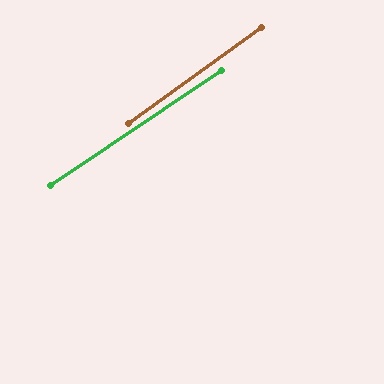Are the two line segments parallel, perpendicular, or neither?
Parallel — their directions differ by only 1.8°.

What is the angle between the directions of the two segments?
Approximately 2 degrees.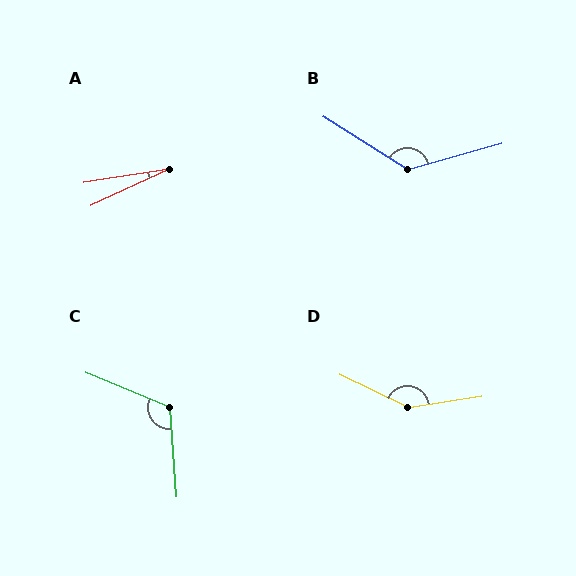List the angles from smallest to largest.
A (15°), C (117°), B (132°), D (146°).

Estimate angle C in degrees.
Approximately 117 degrees.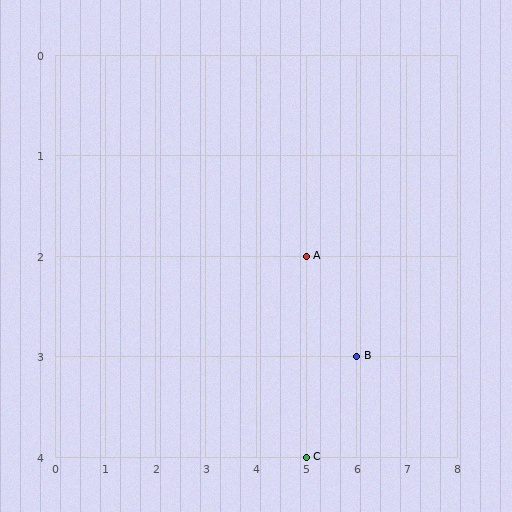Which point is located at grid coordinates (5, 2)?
Point A is at (5, 2).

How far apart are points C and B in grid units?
Points C and B are 1 column and 1 row apart (about 1.4 grid units diagonally).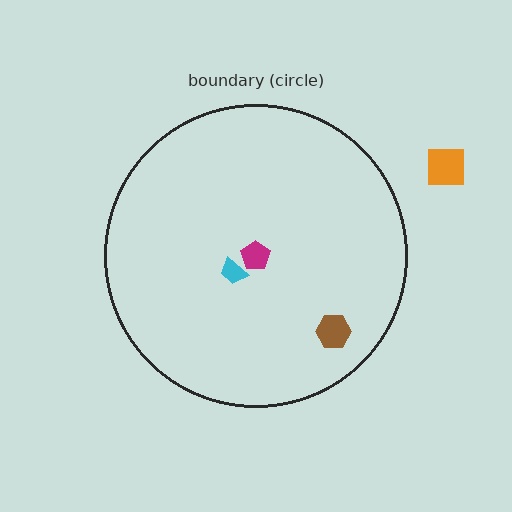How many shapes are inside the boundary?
3 inside, 1 outside.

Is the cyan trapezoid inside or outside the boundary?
Inside.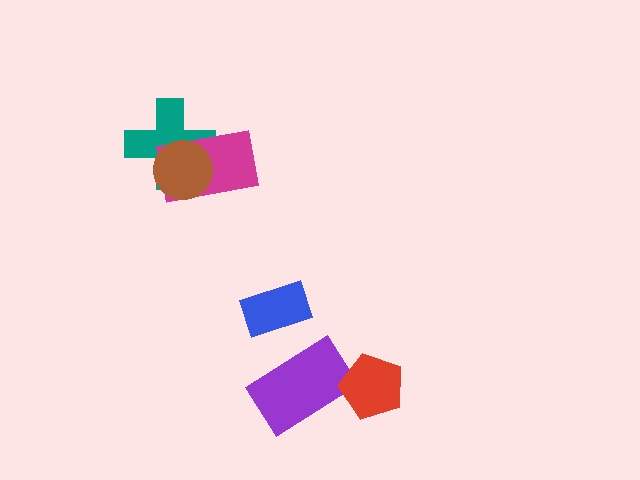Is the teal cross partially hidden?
Yes, it is partially covered by another shape.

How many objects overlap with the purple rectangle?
1 object overlaps with the purple rectangle.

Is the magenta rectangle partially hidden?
Yes, it is partially covered by another shape.